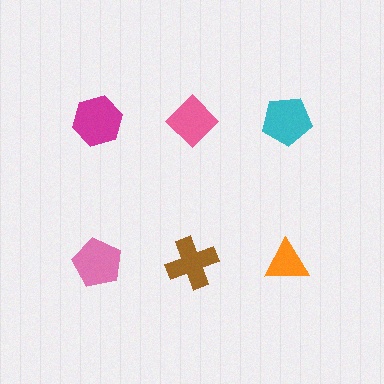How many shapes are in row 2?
3 shapes.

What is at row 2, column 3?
An orange triangle.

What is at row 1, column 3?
A cyan pentagon.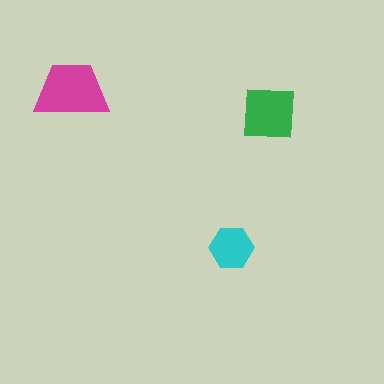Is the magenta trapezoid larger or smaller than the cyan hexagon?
Larger.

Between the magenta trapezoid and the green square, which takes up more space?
The magenta trapezoid.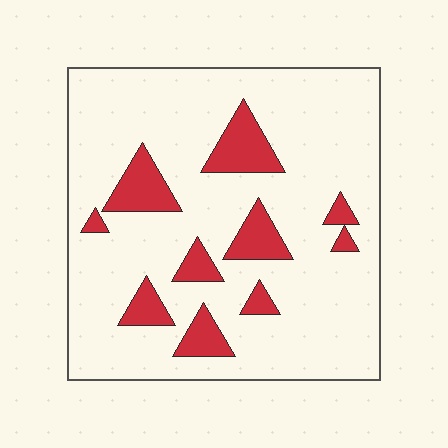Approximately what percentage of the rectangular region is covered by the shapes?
Approximately 15%.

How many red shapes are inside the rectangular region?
10.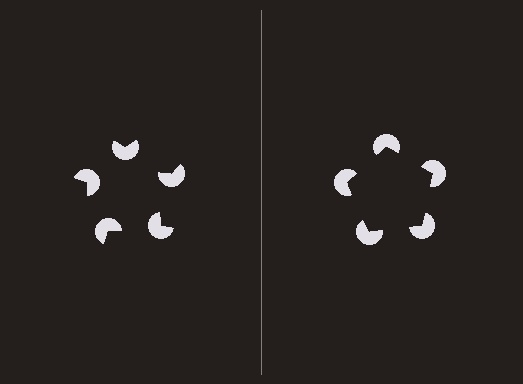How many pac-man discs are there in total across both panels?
10 — 5 on each side.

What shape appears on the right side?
An illusory pentagon.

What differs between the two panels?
The pac-man discs are positioned identically on both sides; only the wedge orientations differ. On the right they align to a pentagon; on the left they are misaligned.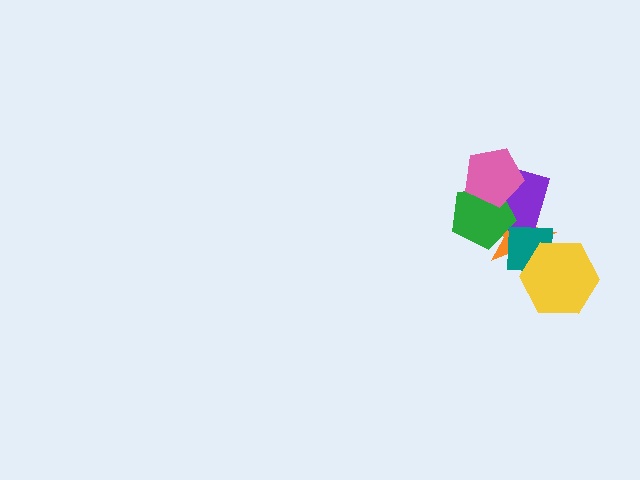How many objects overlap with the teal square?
4 objects overlap with the teal square.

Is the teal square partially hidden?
Yes, it is partially covered by another shape.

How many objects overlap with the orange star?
4 objects overlap with the orange star.